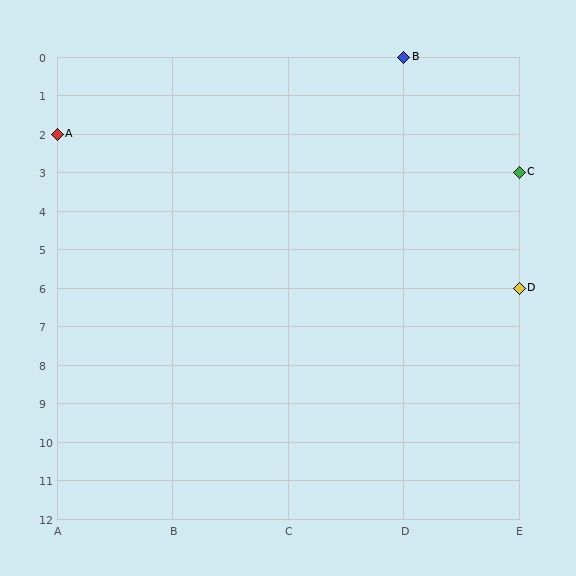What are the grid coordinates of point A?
Point A is at grid coordinates (A, 2).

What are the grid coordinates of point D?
Point D is at grid coordinates (E, 6).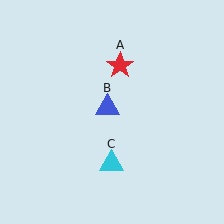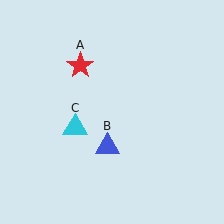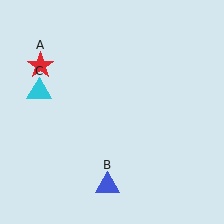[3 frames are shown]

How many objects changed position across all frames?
3 objects changed position: red star (object A), blue triangle (object B), cyan triangle (object C).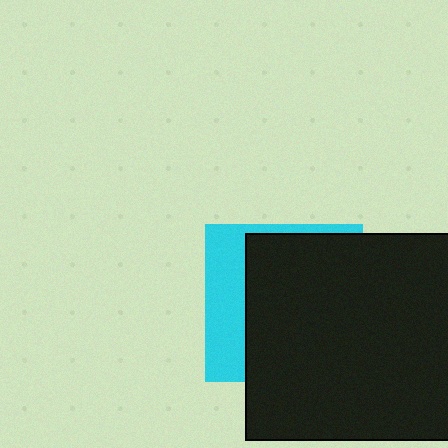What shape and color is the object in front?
The object in front is a black square.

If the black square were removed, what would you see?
You would see the complete cyan square.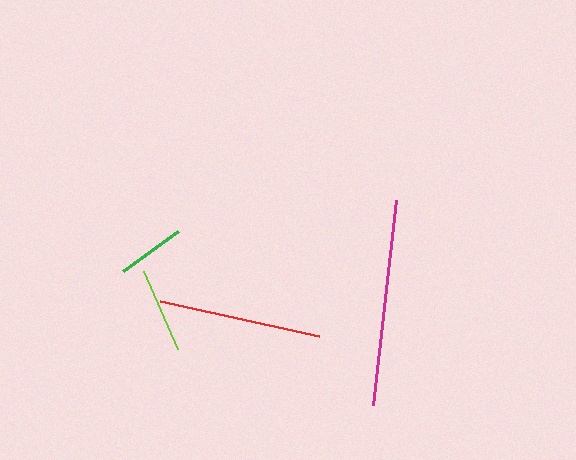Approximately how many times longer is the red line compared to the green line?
The red line is approximately 2.4 times the length of the green line.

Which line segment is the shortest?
The green line is the shortest at approximately 68 pixels.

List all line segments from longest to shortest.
From longest to shortest: magenta, red, lime, green.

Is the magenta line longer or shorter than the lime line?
The magenta line is longer than the lime line.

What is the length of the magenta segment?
The magenta segment is approximately 206 pixels long.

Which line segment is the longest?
The magenta line is the longest at approximately 206 pixels.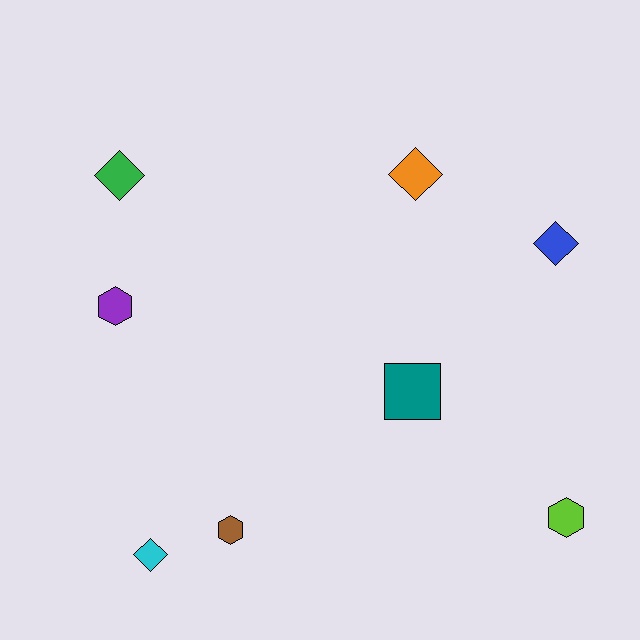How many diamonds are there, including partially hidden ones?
There are 4 diamonds.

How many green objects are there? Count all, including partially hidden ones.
There is 1 green object.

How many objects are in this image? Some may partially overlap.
There are 8 objects.